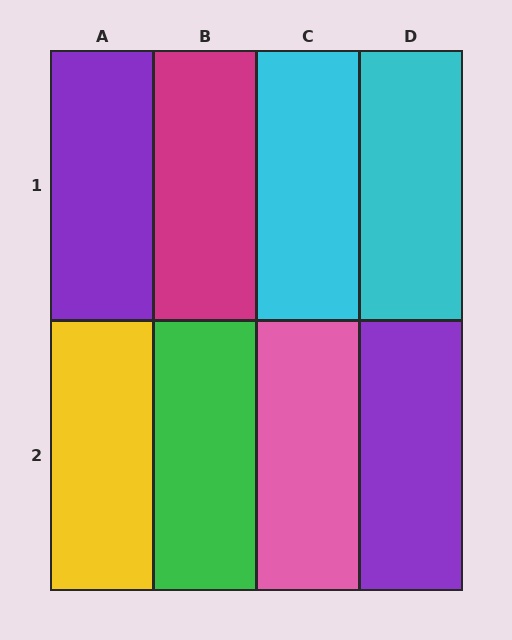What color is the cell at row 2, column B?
Green.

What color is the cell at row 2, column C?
Pink.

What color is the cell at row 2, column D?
Purple.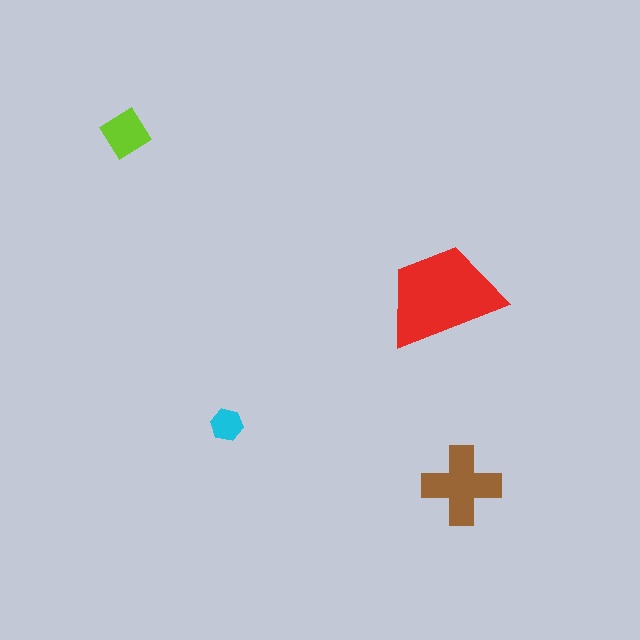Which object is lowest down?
The brown cross is bottommost.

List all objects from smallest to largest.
The cyan hexagon, the lime diamond, the brown cross, the red trapezoid.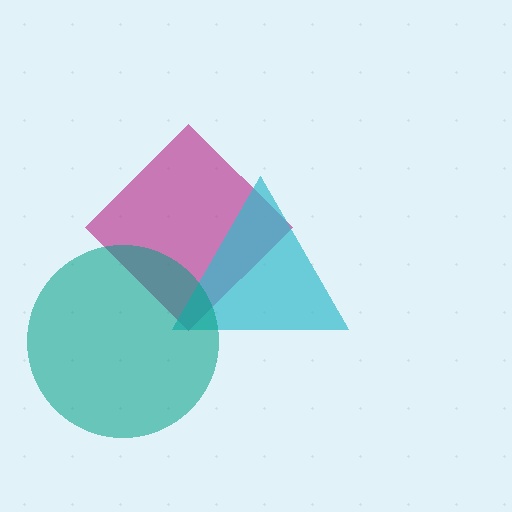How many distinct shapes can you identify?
There are 3 distinct shapes: a magenta diamond, a cyan triangle, a teal circle.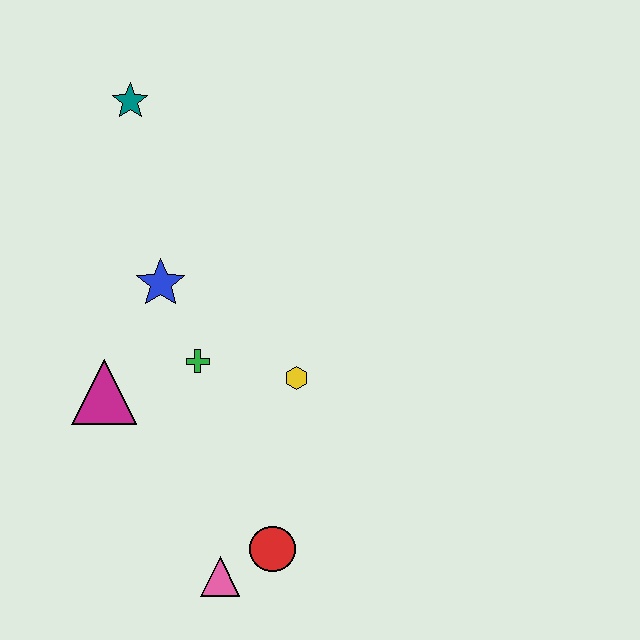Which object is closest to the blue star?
The green cross is closest to the blue star.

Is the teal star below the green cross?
No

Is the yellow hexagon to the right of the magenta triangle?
Yes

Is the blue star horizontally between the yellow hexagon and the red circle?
No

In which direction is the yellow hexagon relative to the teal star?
The yellow hexagon is below the teal star.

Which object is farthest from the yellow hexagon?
The teal star is farthest from the yellow hexagon.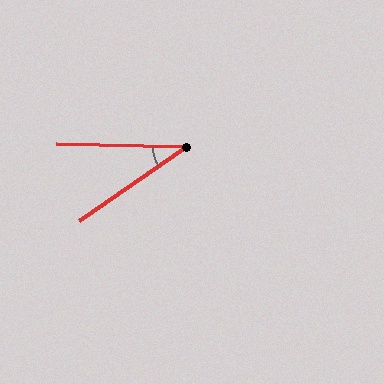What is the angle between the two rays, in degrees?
Approximately 36 degrees.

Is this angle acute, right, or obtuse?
It is acute.